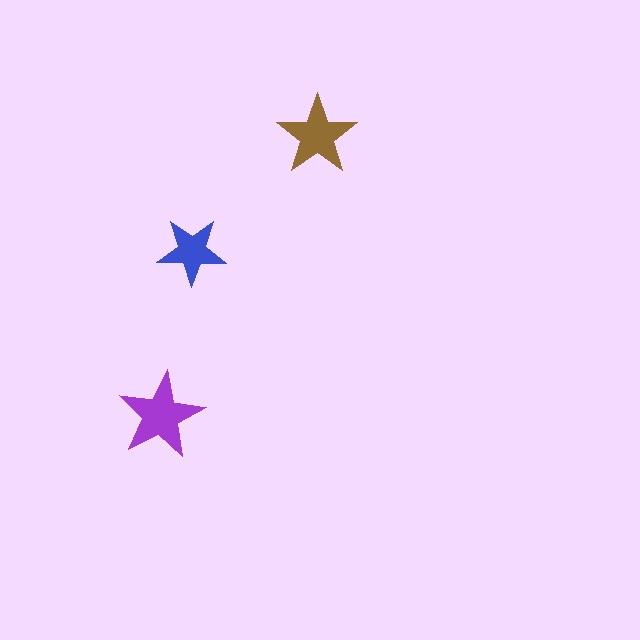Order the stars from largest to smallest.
the purple one, the brown one, the blue one.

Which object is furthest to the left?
The purple star is leftmost.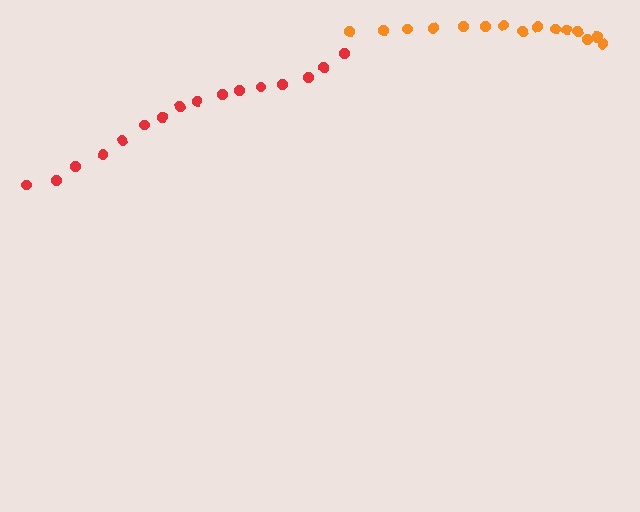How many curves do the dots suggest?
There are 2 distinct paths.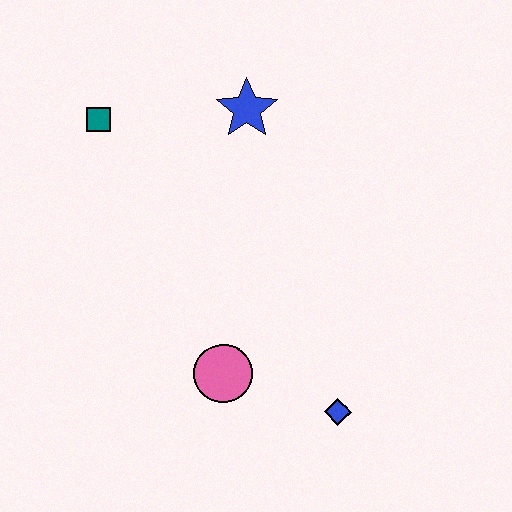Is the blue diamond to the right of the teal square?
Yes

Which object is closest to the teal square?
The blue star is closest to the teal square.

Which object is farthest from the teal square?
The blue diamond is farthest from the teal square.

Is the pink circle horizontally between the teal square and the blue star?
Yes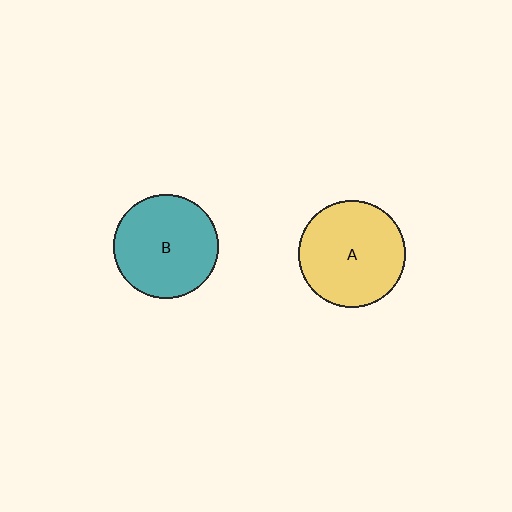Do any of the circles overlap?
No, none of the circles overlap.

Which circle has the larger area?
Circle A (yellow).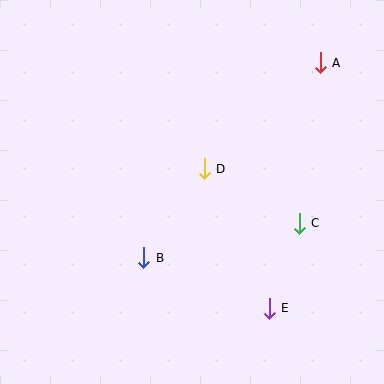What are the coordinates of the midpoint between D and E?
The midpoint between D and E is at (237, 238).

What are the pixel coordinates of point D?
Point D is at (204, 169).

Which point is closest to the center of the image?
Point D at (204, 169) is closest to the center.